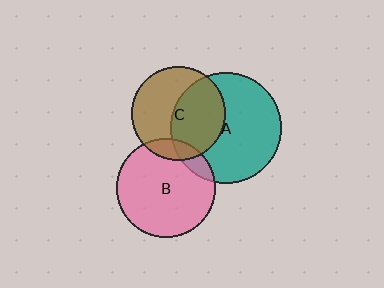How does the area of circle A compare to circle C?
Approximately 1.4 times.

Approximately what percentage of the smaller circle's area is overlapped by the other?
Approximately 50%.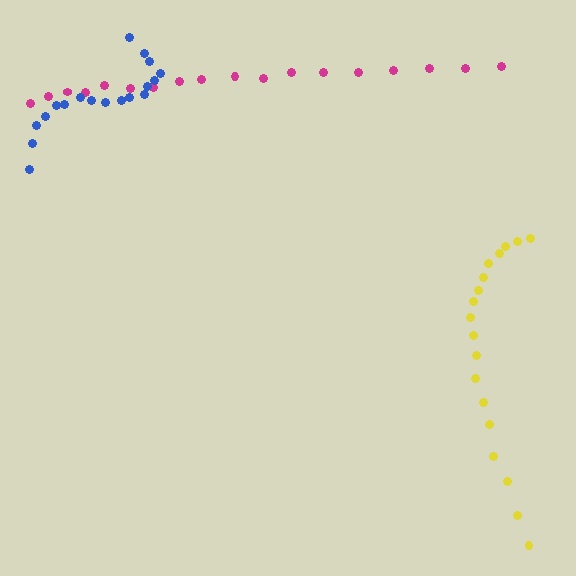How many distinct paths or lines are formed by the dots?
There are 3 distinct paths.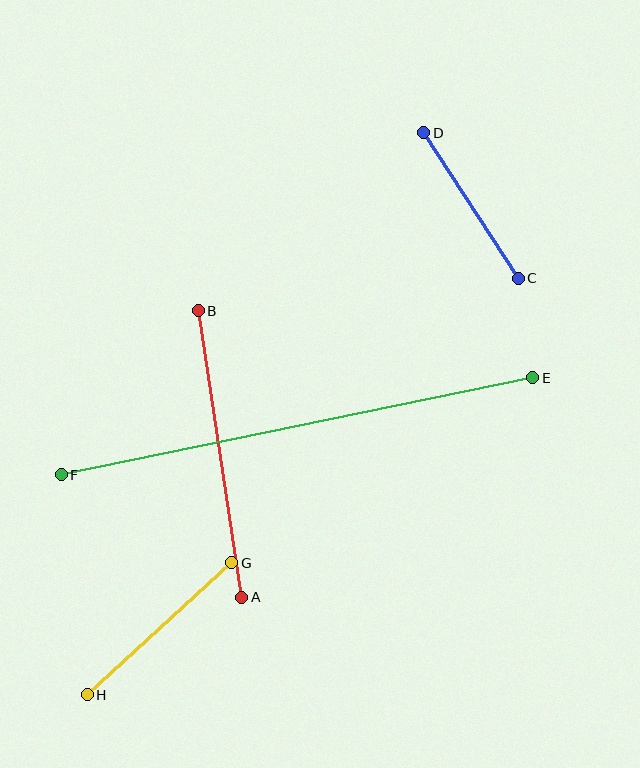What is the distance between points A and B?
The distance is approximately 290 pixels.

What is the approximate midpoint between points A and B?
The midpoint is at approximately (220, 454) pixels.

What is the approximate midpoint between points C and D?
The midpoint is at approximately (471, 205) pixels.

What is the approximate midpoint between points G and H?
The midpoint is at approximately (159, 629) pixels.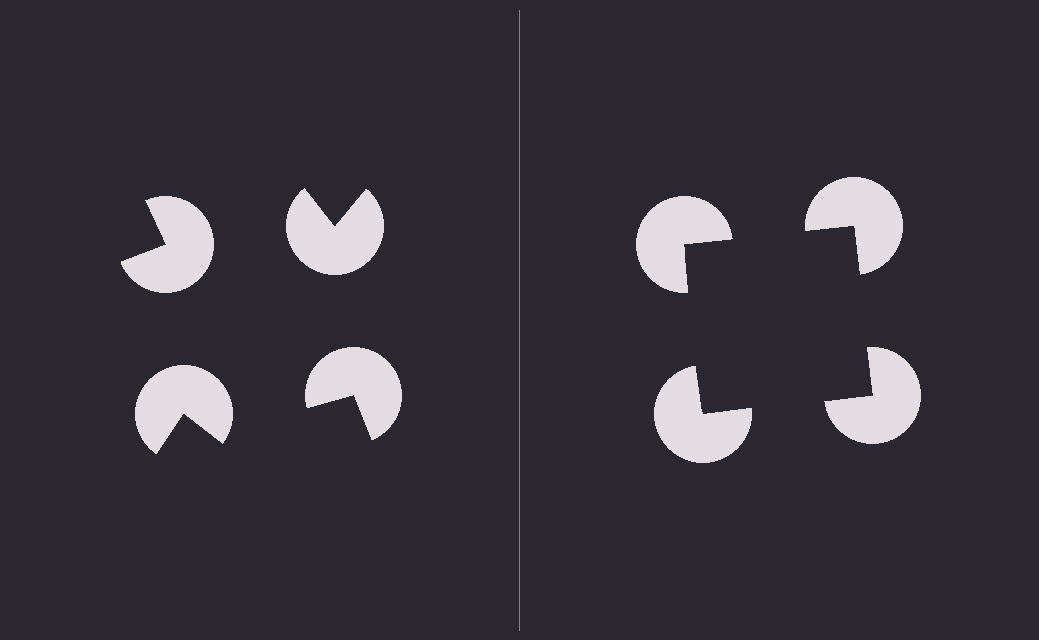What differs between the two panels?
The pac-man discs are positioned identically on both sides; only the wedge orientations differ. On the right they align to a square; on the left they are misaligned.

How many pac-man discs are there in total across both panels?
8 — 4 on each side.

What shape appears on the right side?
An illusory square.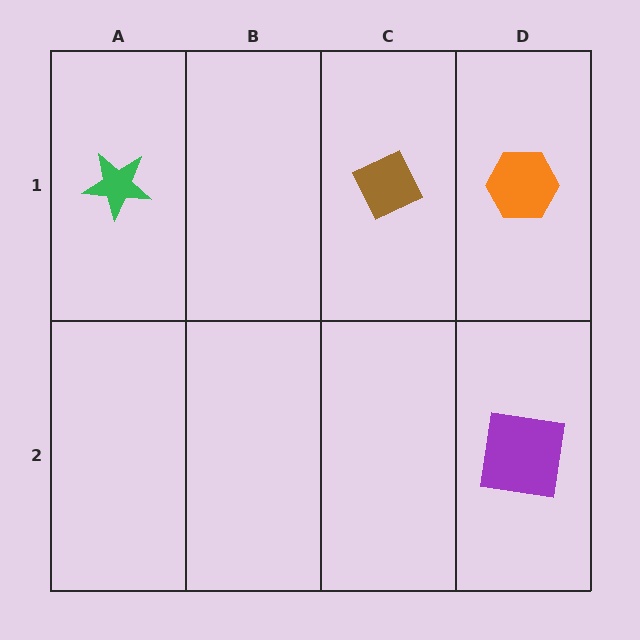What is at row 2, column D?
A purple square.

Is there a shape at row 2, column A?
No, that cell is empty.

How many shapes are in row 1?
3 shapes.